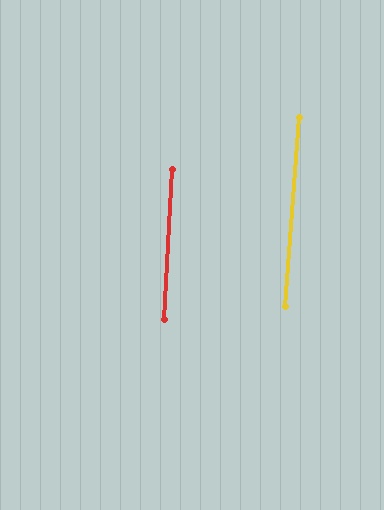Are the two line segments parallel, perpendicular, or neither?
Parallel — their directions differ by only 1.2°.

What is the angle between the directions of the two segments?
Approximately 1 degree.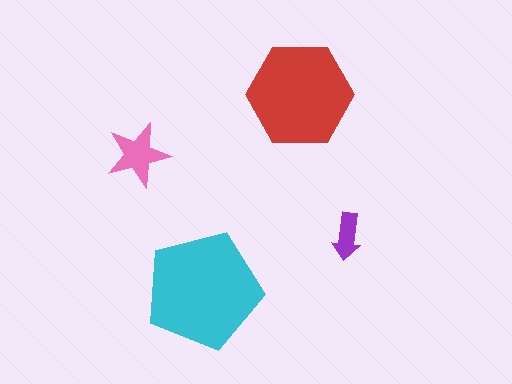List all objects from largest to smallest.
The cyan pentagon, the red hexagon, the pink star, the purple arrow.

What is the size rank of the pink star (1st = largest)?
3rd.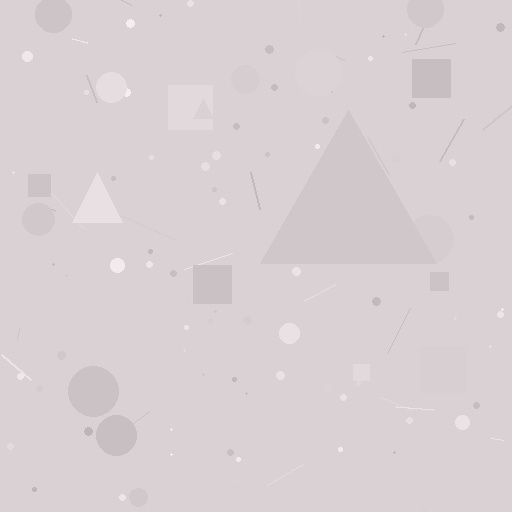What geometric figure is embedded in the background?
A triangle is embedded in the background.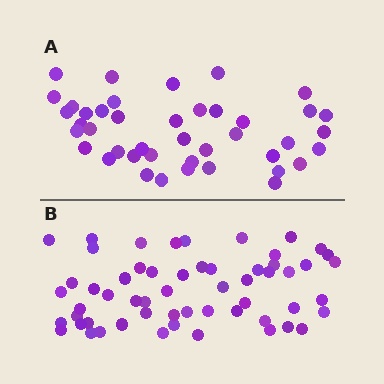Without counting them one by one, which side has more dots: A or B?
Region B (the bottom region) has more dots.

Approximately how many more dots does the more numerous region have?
Region B has approximately 15 more dots than region A.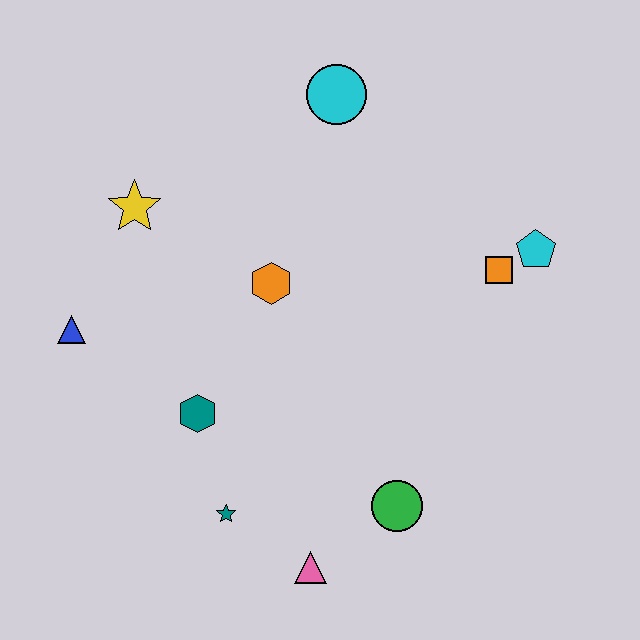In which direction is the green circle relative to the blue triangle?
The green circle is to the right of the blue triangle.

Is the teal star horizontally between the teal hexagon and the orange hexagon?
Yes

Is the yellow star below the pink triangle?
No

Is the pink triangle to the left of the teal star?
No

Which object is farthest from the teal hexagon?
The cyan pentagon is farthest from the teal hexagon.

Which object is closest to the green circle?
The pink triangle is closest to the green circle.